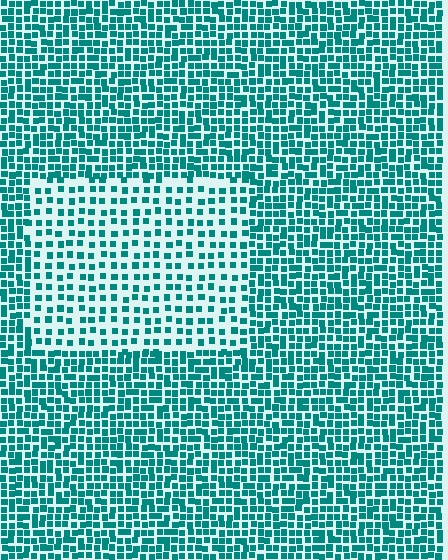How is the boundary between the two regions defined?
The boundary is defined by a change in element density (approximately 1.9x ratio). All elements are the same color, size, and shape.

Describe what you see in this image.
The image contains small teal elements arranged at two different densities. A rectangle-shaped region is visible where the elements are less densely packed than the surrounding area.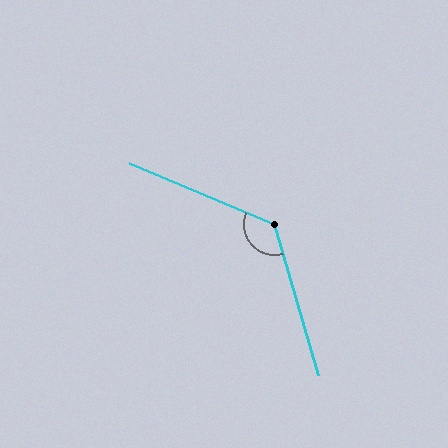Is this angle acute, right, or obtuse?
It is obtuse.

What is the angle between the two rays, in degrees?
Approximately 129 degrees.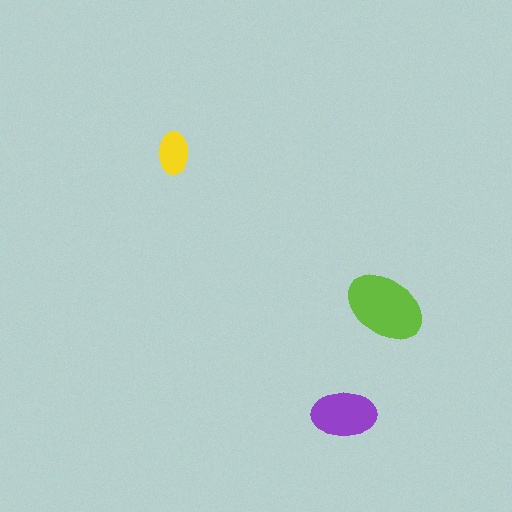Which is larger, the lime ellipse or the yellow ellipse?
The lime one.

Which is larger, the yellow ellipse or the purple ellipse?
The purple one.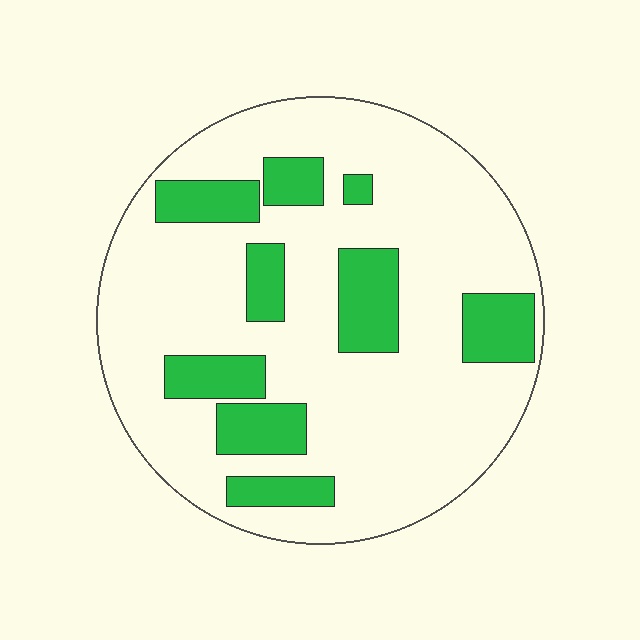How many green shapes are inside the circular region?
9.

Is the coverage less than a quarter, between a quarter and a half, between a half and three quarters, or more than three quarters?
Less than a quarter.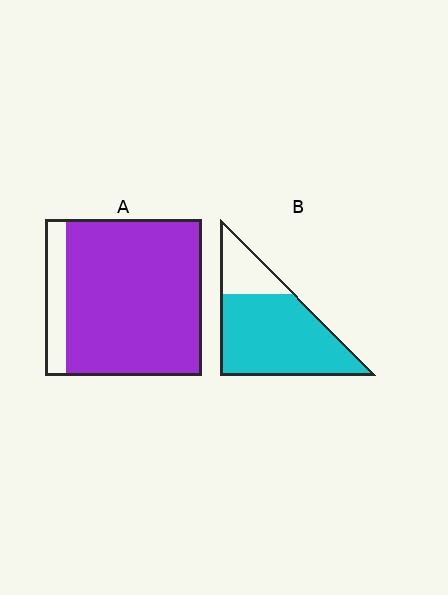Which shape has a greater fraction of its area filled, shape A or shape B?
Shape A.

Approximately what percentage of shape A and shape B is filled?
A is approximately 85% and B is approximately 75%.